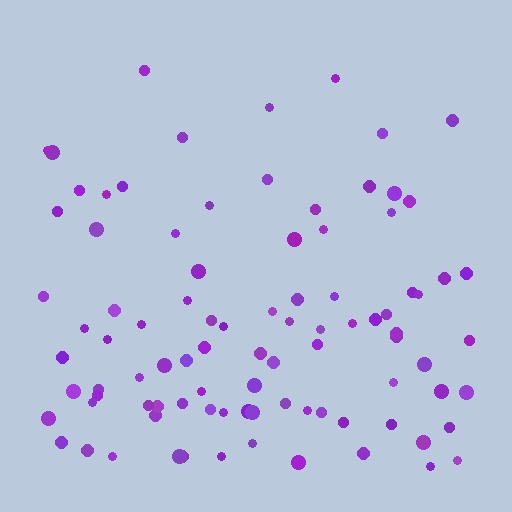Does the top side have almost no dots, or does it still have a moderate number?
Still a moderate number, just noticeably fewer than the bottom.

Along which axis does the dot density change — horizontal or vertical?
Vertical.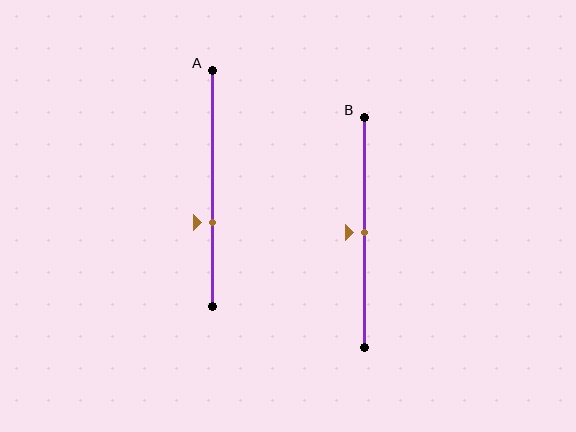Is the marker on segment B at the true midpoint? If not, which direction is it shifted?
Yes, the marker on segment B is at the true midpoint.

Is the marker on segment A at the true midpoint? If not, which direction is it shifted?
No, the marker on segment A is shifted downward by about 15% of the segment length.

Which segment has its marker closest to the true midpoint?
Segment B has its marker closest to the true midpoint.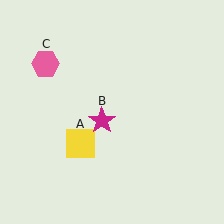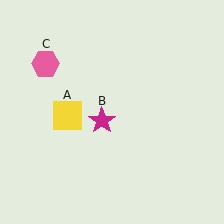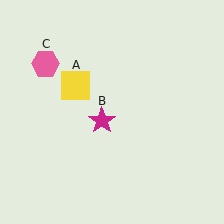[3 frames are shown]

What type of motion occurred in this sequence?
The yellow square (object A) rotated clockwise around the center of the scene.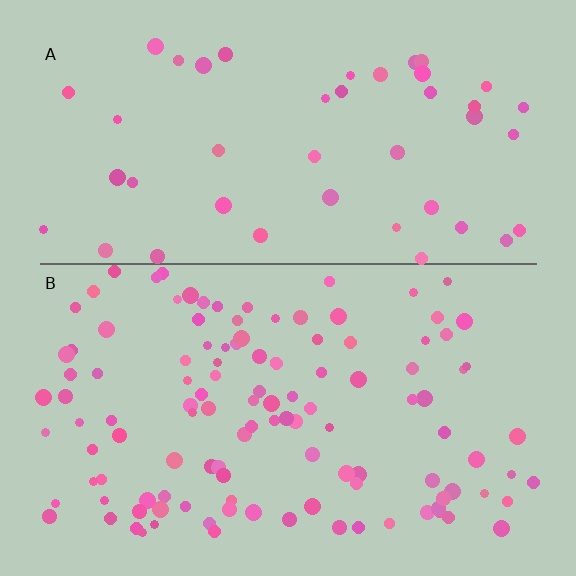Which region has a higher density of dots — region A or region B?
B (the bottom).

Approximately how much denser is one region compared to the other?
Approximately 2.7× — region B over region A.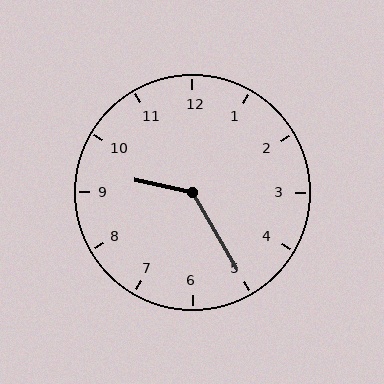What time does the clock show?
9:25.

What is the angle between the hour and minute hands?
Approximately 132 degrees.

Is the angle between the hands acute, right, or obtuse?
It is obtuse.